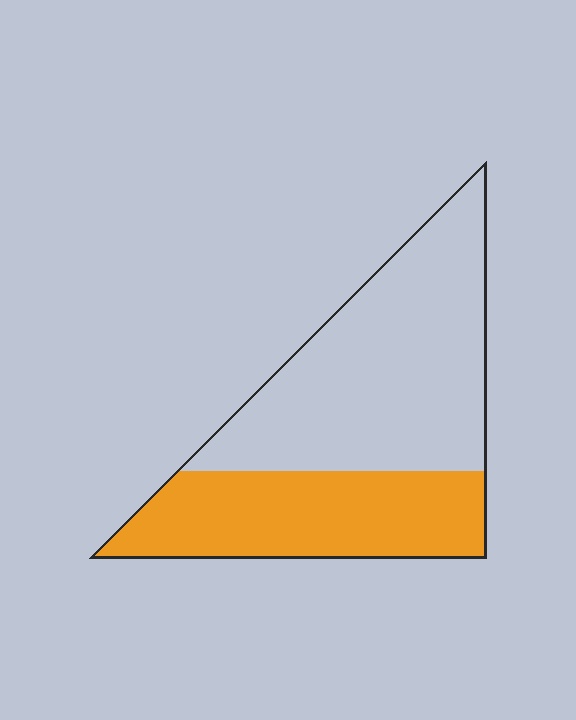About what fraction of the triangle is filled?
About two fifths (2/5).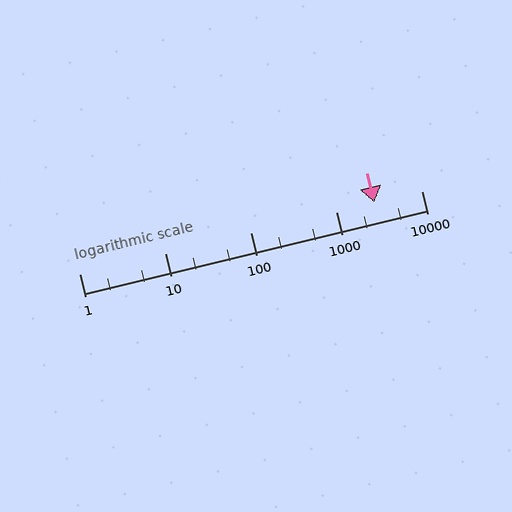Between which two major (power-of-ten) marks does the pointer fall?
The pointer is between 1000 and 10000.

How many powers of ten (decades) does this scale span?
The scale spans 4 decades, from 1 to 10000.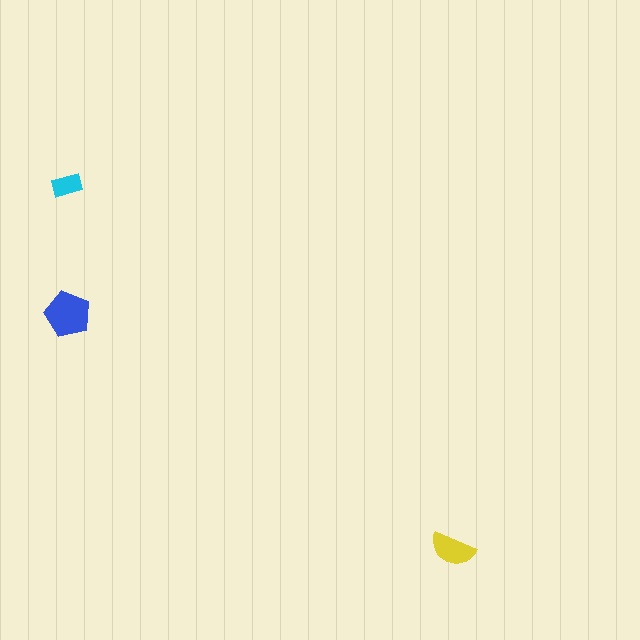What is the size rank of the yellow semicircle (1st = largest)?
2nd.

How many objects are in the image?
There are 3 objects in the image.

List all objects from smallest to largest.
The cyan rectangle, the yellow semicircle, the blue pentagon.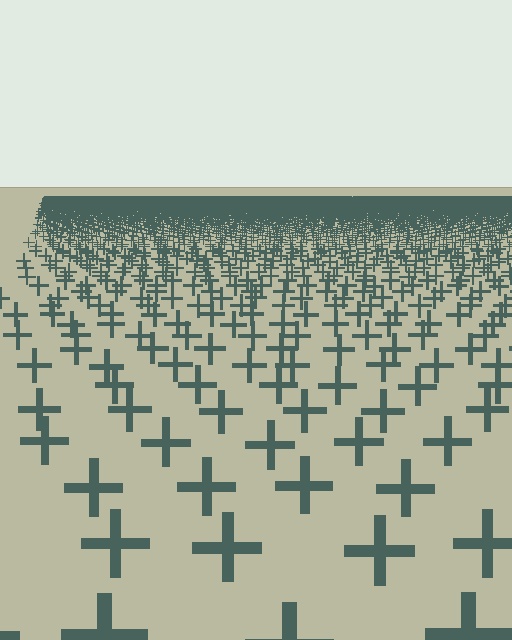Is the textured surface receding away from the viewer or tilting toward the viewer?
The surface is receding away from the viewer. Texture elements get smaller and denser toward the top.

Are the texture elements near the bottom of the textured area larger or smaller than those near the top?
Larger. Near the bottom, elements are closer to the viewer and appear at a bigger on-screen size.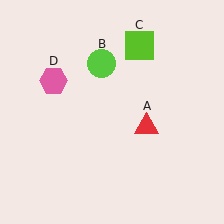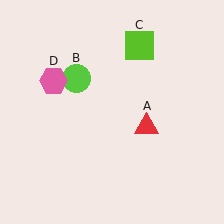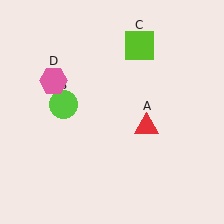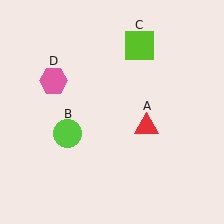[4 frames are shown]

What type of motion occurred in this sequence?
The lime circle (object B) rotated counterclockwise around the center of the scene.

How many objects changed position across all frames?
1 object changed position: lime circle (object B).